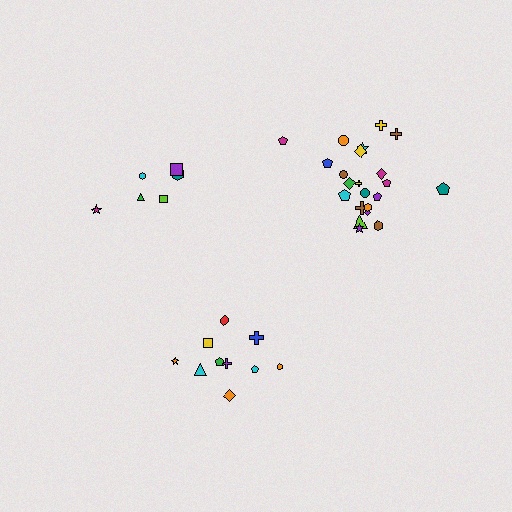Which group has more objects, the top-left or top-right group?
The top-right group.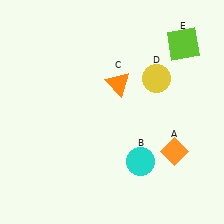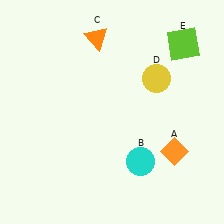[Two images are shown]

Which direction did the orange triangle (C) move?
The orange triangle (C) moved up.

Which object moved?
The orange triangle (C) moved up.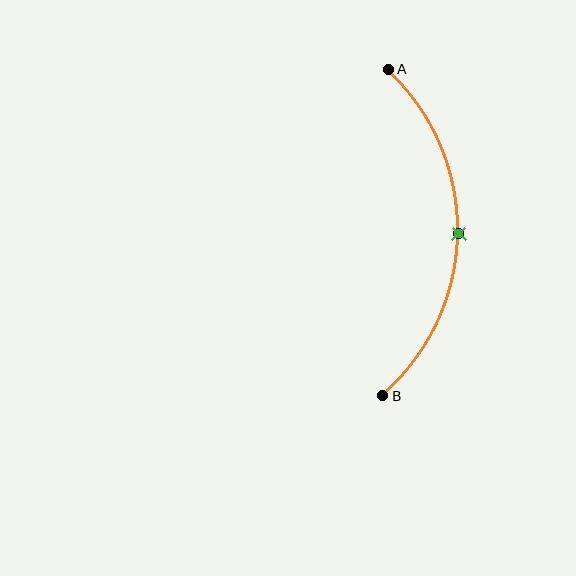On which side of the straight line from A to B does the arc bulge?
The arc bulges to the right of the straight line connecting A and B.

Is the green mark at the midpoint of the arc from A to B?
Yes. The green mark lies on the arc at equal arc-length from both A and B — it is the arc midpoint.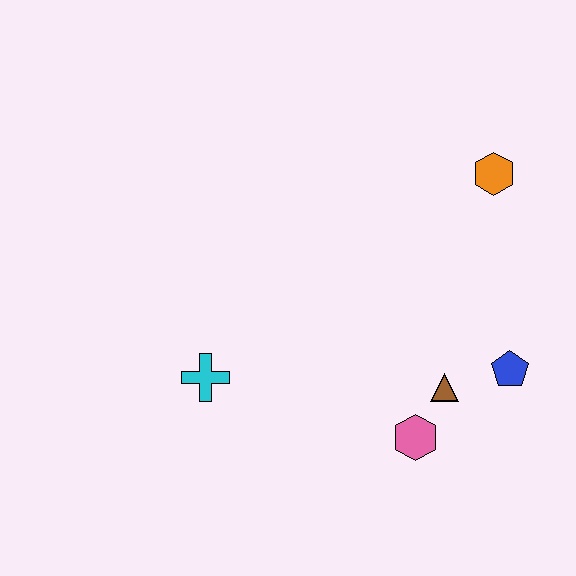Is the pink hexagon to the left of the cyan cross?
No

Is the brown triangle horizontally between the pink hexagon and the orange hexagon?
Yes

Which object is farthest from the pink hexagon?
The orange hexagon is farthest from the pink hexagon.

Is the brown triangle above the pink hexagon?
Yes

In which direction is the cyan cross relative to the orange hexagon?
The cyan cross is to the left of the orange hexagon.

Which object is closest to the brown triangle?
The pink hexagon is closest to the brown triangle.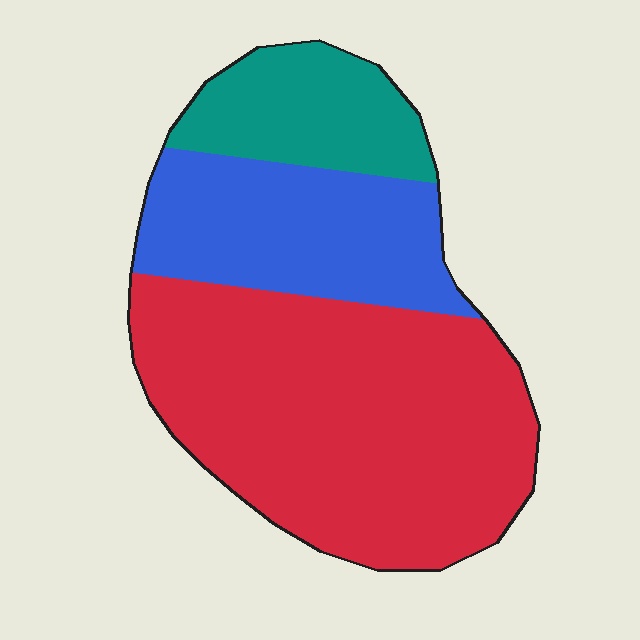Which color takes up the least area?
Teal, at roughly 15%.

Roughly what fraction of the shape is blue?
Blue takes up about one quarter (1/4) of the shape.